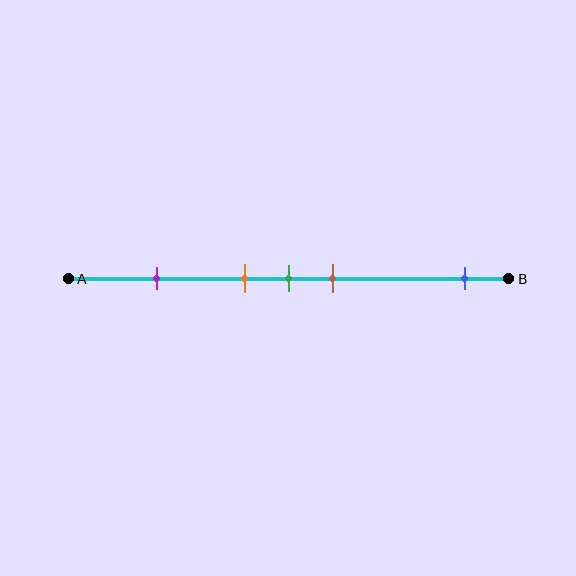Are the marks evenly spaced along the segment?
No, the marks are not evenly spaced.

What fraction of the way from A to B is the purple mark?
The purple mark is approximately 20% (0.2) of the way from A to B.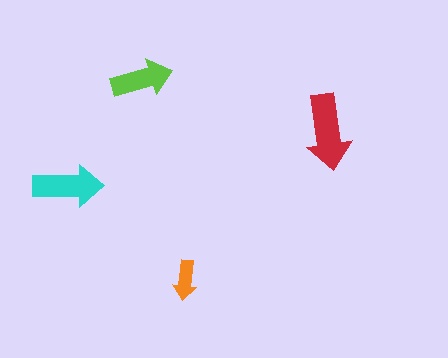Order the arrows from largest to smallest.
the red one, the cyan one, the lime one, the orange one.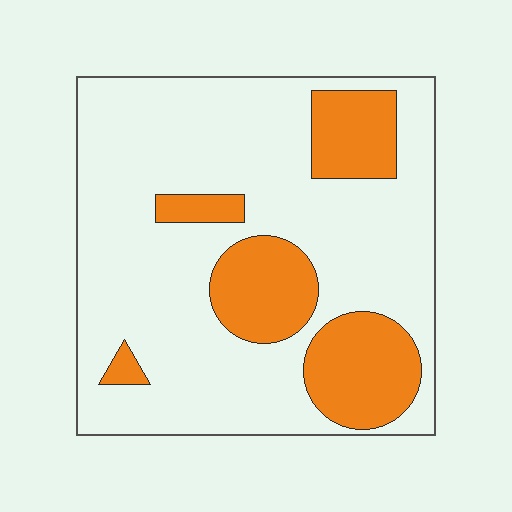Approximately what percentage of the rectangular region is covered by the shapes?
Approximately 25%.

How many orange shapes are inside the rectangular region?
5.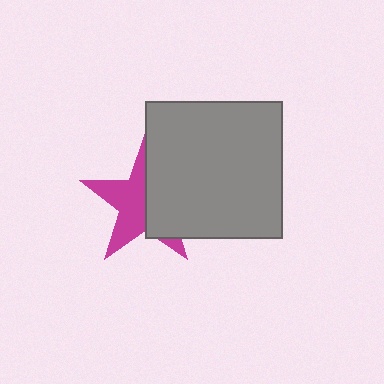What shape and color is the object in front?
The object in front is a gray square.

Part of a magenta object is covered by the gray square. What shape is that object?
It is a star.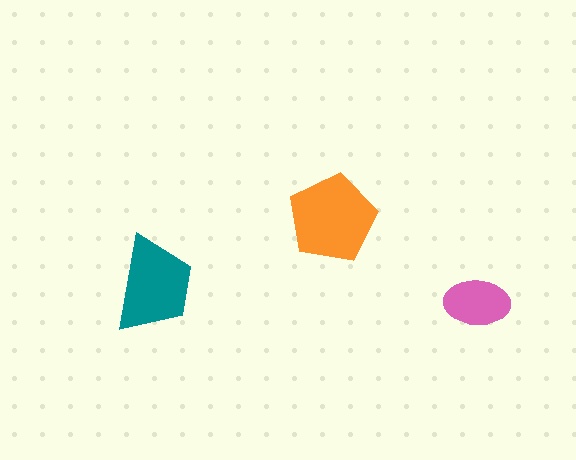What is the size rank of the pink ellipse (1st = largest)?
3rd.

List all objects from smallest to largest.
The pink ellipse, the teal trapezoid, the orange pentagon.